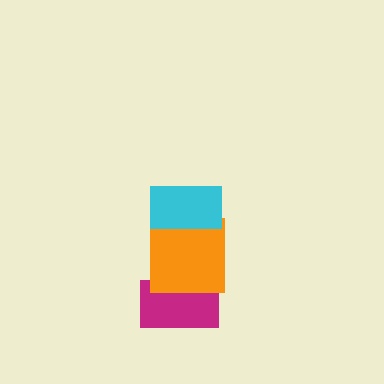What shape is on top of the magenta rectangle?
The orange square is on top of the magenta rectangle.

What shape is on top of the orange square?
The cyan rectangle is on top of the orange square.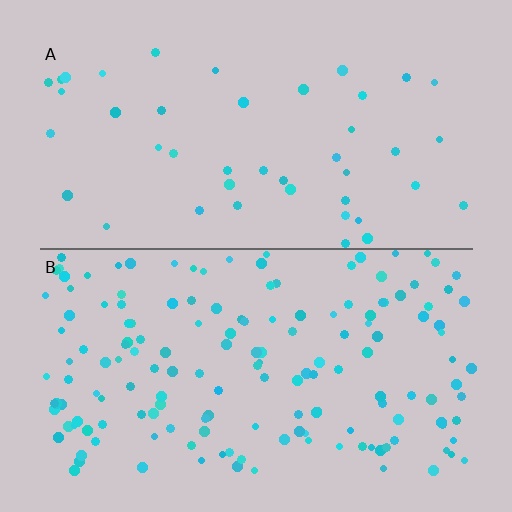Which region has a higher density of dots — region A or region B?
B (the bottom).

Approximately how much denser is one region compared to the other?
Approximately 3.6× — region B over region A.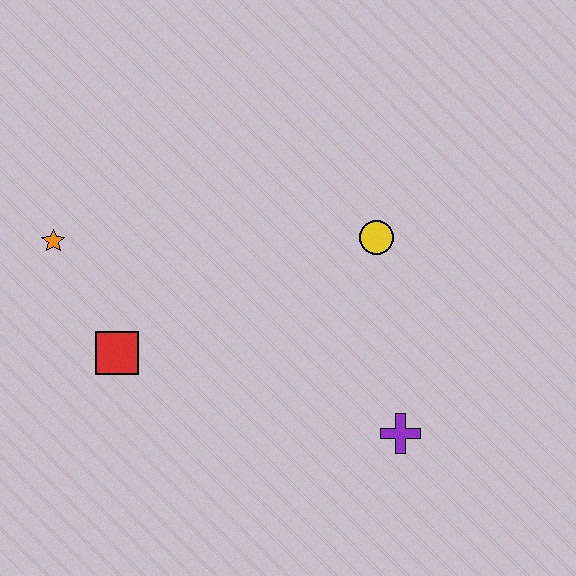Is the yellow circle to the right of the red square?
Yes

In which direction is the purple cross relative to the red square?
The purple cross is to the right of the red square.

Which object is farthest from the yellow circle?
The orange star is farthest from the yellow circle.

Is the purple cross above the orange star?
No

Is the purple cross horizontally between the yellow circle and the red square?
No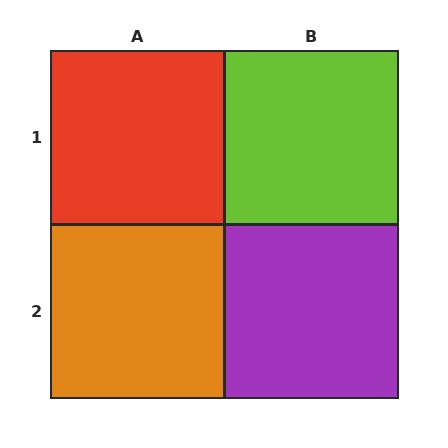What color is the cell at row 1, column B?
Lime.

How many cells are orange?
1 cell is orange.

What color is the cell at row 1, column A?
Red.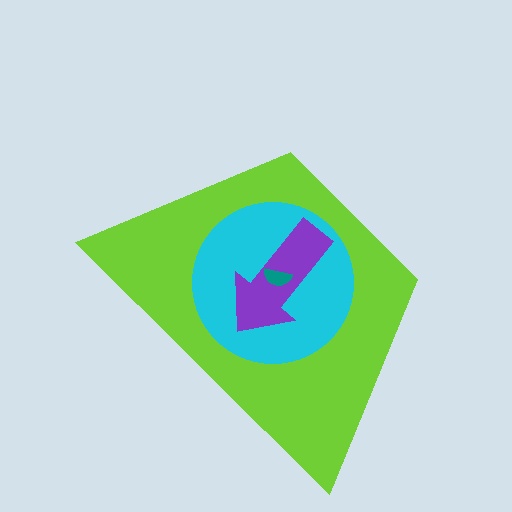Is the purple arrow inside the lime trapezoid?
Yes.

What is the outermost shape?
The lime trapezoid.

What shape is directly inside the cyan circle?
The purple arrow.